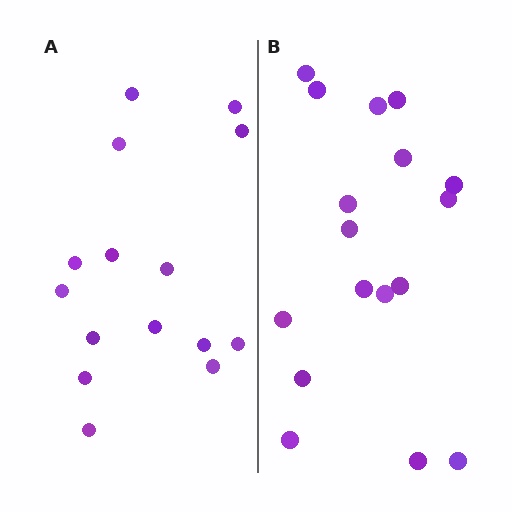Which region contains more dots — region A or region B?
Region B (the right region) has more dots.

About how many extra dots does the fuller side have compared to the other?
Region B has just a few more — roughly 2 or 3 more dots than region A.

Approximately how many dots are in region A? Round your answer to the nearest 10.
About 20 dots. (The exact count is 15, which rounds to 20.)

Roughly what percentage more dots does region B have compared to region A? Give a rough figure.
About 15% more.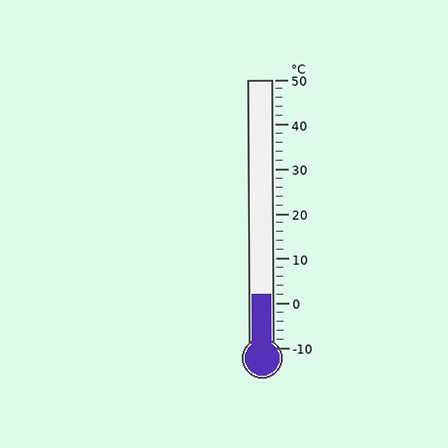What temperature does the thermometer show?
The thermometer shows approximately 2°C.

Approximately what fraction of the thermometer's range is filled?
The thermometer is filled to approximately 20% of its range.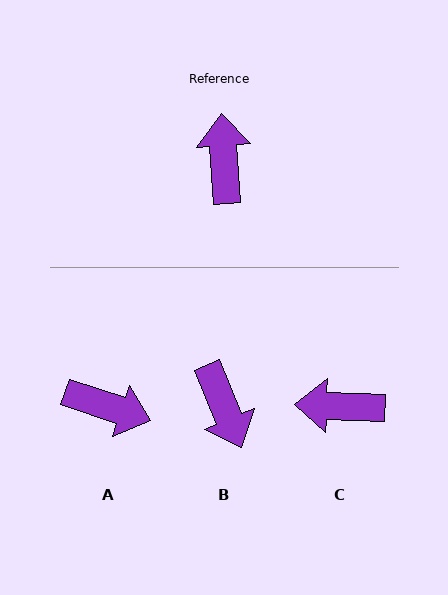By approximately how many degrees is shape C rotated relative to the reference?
Approximately 84 degrees counter-clockwise.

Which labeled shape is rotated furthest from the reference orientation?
B, about 161 degrees away.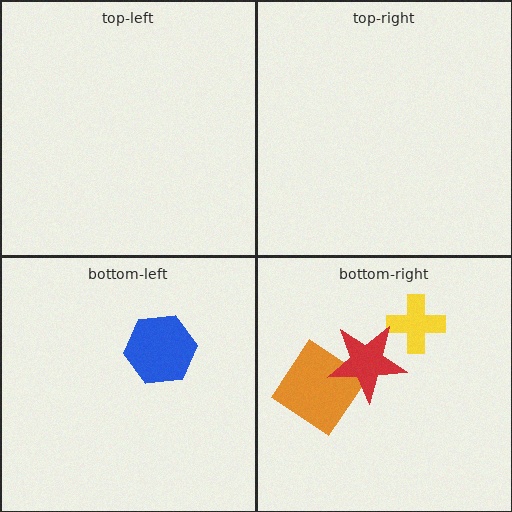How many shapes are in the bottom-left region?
1.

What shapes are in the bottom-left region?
The blue hexagon.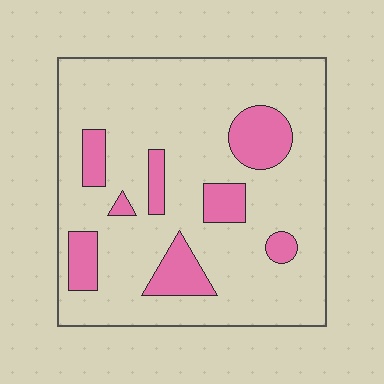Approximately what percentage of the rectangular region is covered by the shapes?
Approximately 20%.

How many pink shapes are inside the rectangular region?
8.